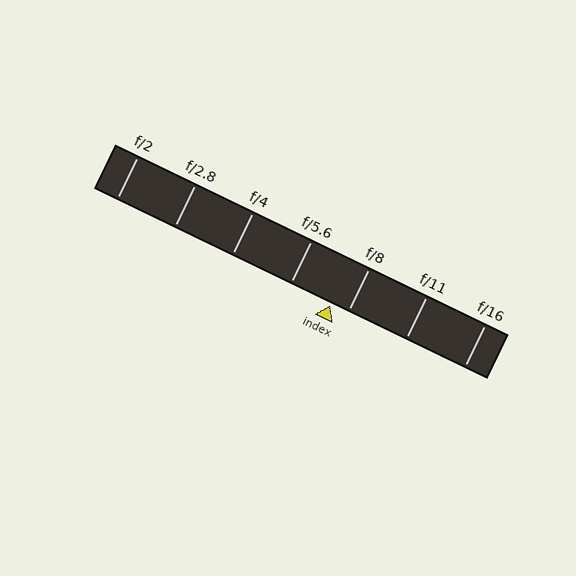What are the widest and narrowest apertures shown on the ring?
The widest aperture shown is f/2 and the narrowest is f/16.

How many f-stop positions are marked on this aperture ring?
There are 7 f-stop positions marked.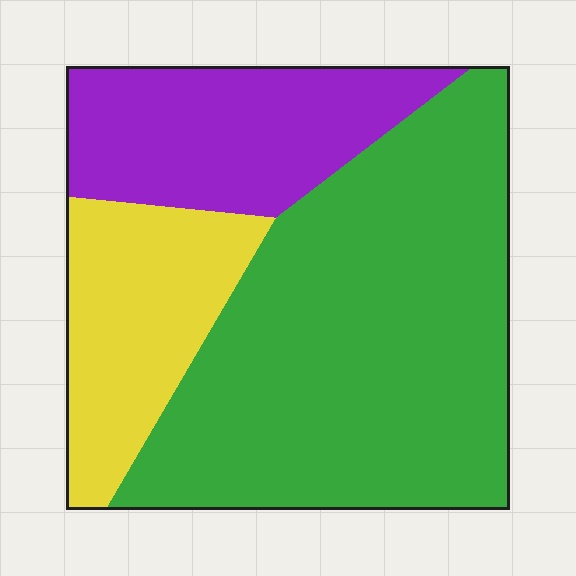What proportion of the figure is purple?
Purple covers roughly 25% of the figure.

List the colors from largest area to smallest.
From largest to smallest: green, purple, yellow.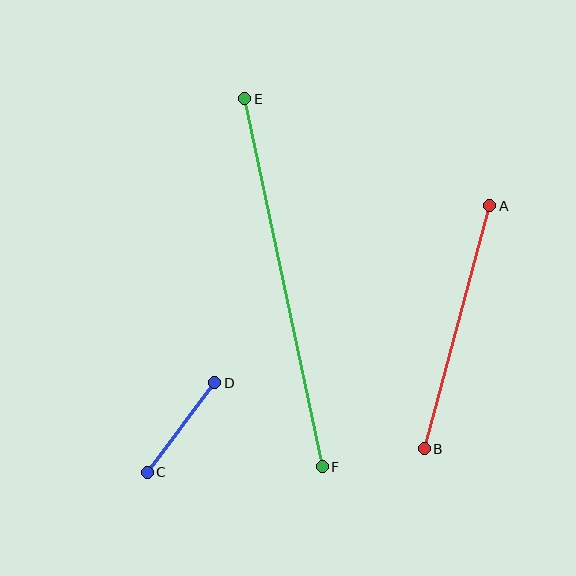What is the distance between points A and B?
The distance is approximately 252 pixels.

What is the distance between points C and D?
The distance is approximately 112 pixels.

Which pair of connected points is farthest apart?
Points E and F are farthest apart.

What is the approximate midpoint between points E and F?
The midpoint is at approximately (284, 283) pixels.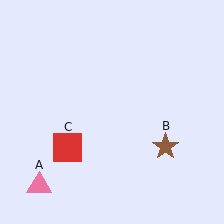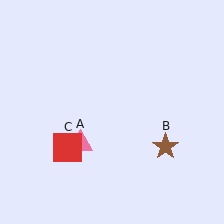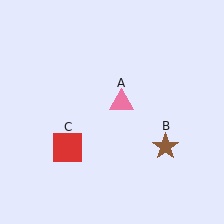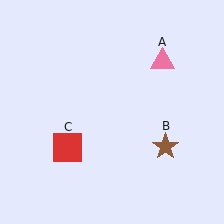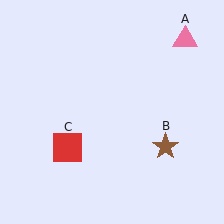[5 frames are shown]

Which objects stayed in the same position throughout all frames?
Brown star (object B) and red square (object C) remained stationary.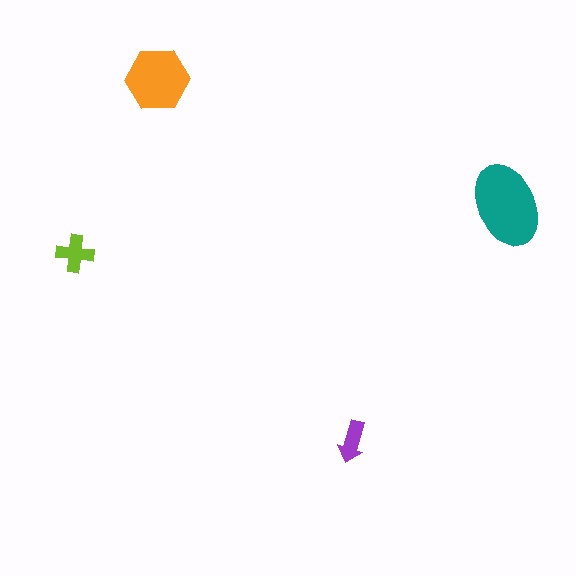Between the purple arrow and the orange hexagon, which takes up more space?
The orange hexagon.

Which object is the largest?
The teal ellipse.